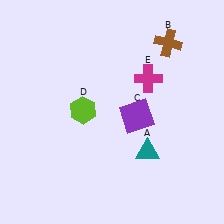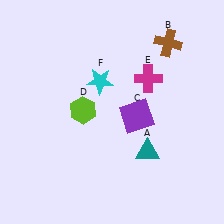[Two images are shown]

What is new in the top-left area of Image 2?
A cyan star (F) was added in the top-left area of Image 2.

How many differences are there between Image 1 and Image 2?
There is 1 difference between the two images.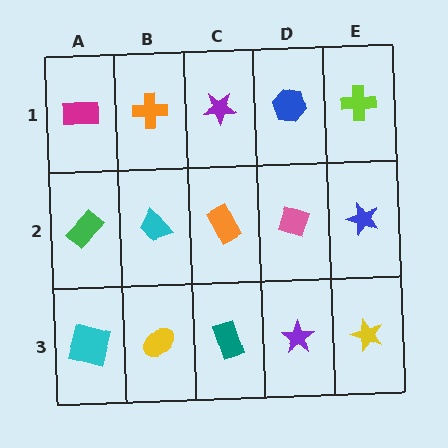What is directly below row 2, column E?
A yellow star.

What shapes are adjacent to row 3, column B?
A cyan trapezoid (row 2, column B), a cyan square (row 3, column A), a teal rectangle (row 3, column C).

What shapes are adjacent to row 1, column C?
An orange rectangle (row 2, column C), an orange cross (row 1, column B), a blue hexagon (row 1, column D).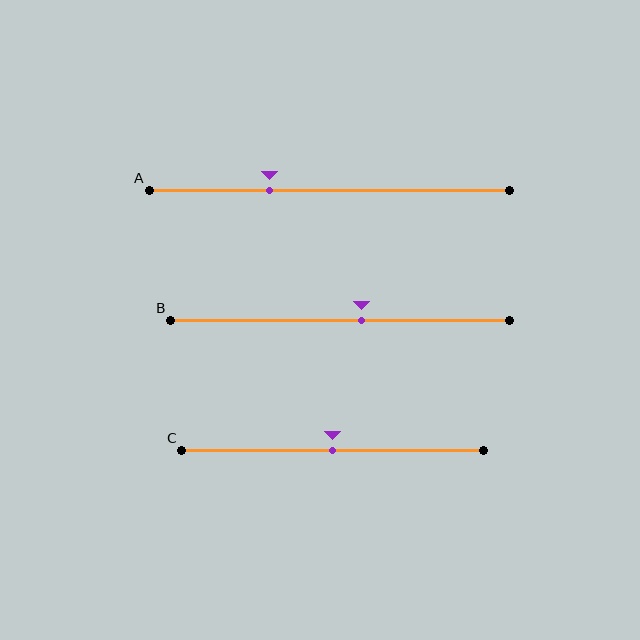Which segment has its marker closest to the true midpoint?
Segment C has its marker closest to the true midpoint.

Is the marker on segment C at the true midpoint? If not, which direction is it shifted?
Yes, the marker on segment C is at the true midpoint.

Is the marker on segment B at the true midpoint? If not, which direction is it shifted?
No, the marker on segment B is shifted to the right by about 6% of the segment length.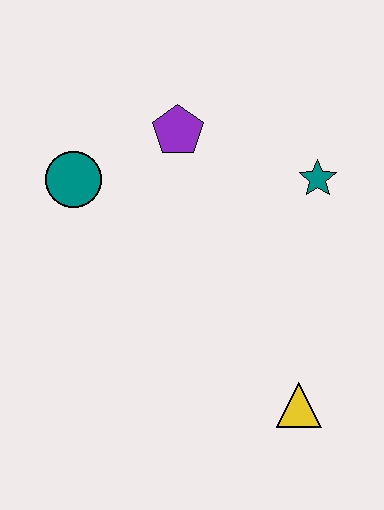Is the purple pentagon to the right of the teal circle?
Yes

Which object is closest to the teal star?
The purple pentagon is closest to the teal star.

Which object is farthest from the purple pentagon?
The yellow triangle is farthest from the purple pentagon.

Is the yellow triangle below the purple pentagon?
Yes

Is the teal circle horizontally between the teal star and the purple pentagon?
No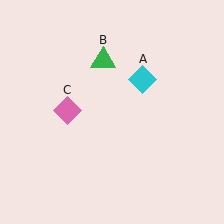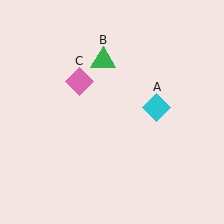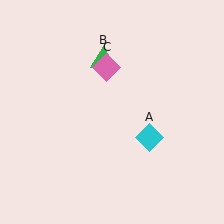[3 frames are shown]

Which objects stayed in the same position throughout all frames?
Green triangle (object B) remained stationary.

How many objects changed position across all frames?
2 objects changed position: cyan diamond (object A), pink diamond (object C).